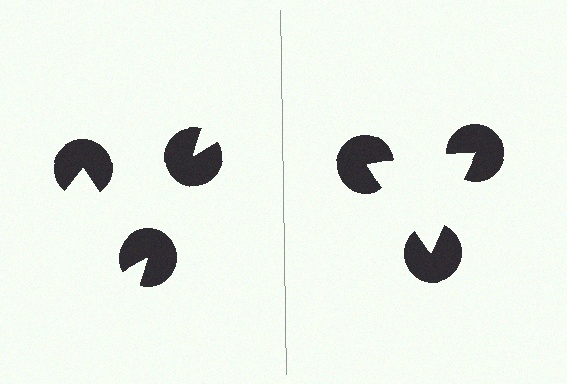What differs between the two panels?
The pac-man discs are positioned identically on both sides; only the wedge orientations differ. On the right they align to a triangle; on the left they are misaligned.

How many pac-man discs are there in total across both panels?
6 — 3 on each side.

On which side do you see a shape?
An illusory triangle appears on the right side. On the left side the wedge cuts are rotated, so no coherent shape forms.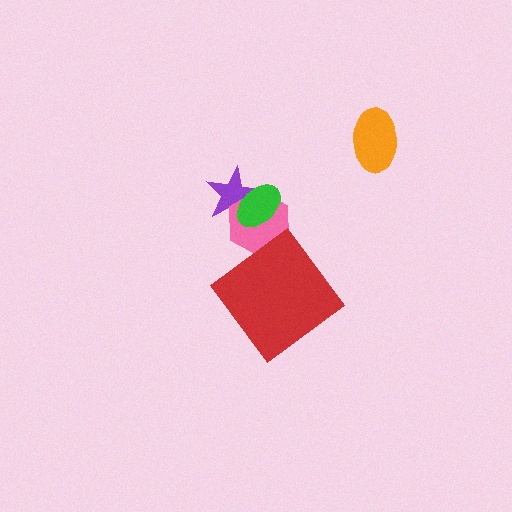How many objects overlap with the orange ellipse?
0 objects overlap with the orange ellipse.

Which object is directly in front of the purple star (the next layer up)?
The pink hexagon is directly in front of the purple star.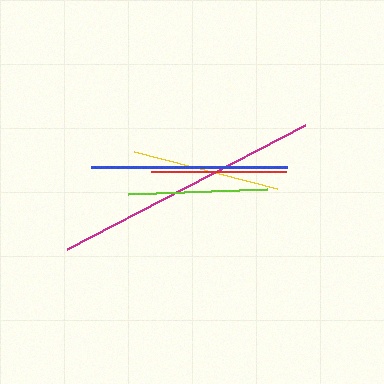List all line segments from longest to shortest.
From longest to shortest: magenta, blue, yellow, lime, red.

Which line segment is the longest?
The magenta line is the longest at approximately 268 pixels.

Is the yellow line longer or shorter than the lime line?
The yellow line is longer than the lime line.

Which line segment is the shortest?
The red line is the shortest at approximately 135 pixels.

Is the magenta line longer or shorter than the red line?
The magenta line is longer than the red line.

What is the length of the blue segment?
The blue segment is approximately 196 pixels long.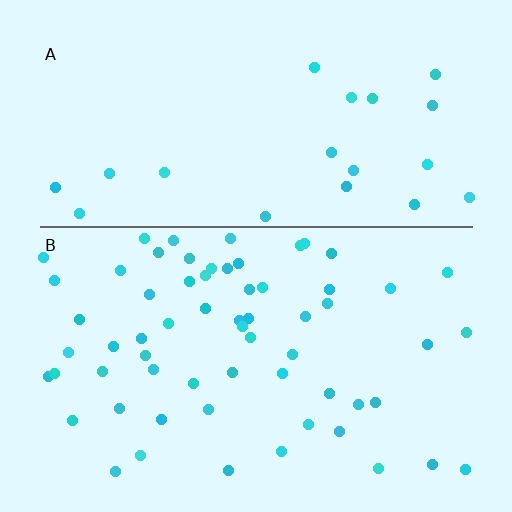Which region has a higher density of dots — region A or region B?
B (the bottom).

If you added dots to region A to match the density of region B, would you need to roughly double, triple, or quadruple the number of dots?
Approximately triple.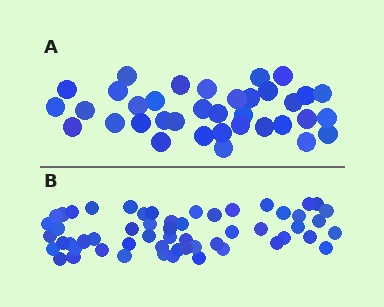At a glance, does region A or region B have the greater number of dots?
Region B (the bottom region) has more dots.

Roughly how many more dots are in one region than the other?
Region B has approximately 20 more dots than region A.